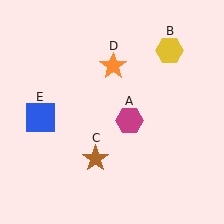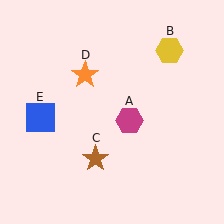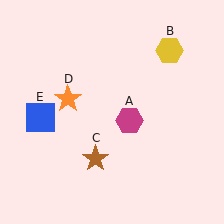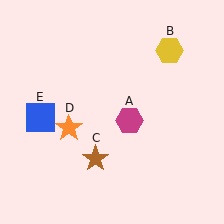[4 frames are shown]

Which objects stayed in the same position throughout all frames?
Magenta hexagon (object A) and yellow hexagon (object B) and brown star (object C) and blue square (object E) remained stationary.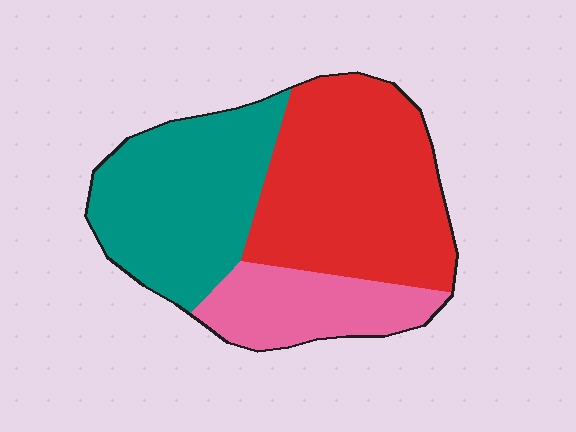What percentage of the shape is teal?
Teal takes up about three eighths (3/8) of the shape.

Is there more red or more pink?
Red.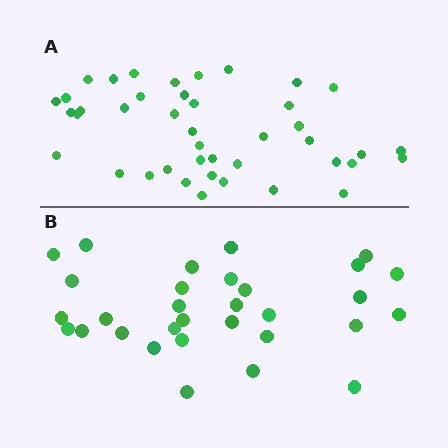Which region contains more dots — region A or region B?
Region A (the top region) has more dots.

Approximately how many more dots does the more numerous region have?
Region A has roughly 12 or so more dots than region B.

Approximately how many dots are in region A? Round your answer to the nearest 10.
About 40 dots. (The exact count is 42, which rounds to 40.)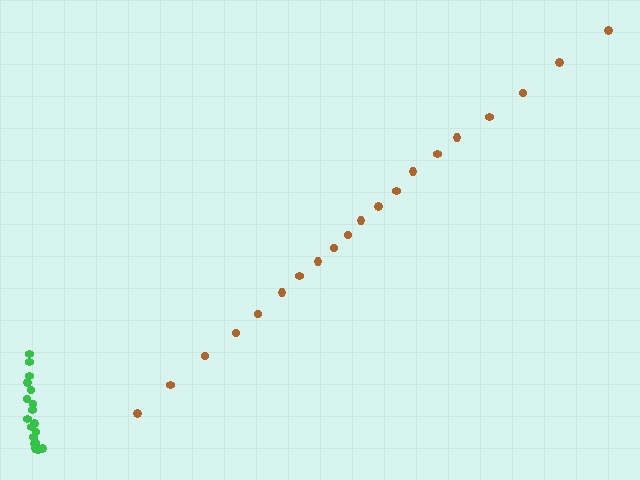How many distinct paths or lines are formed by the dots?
There are 2 distinct paths.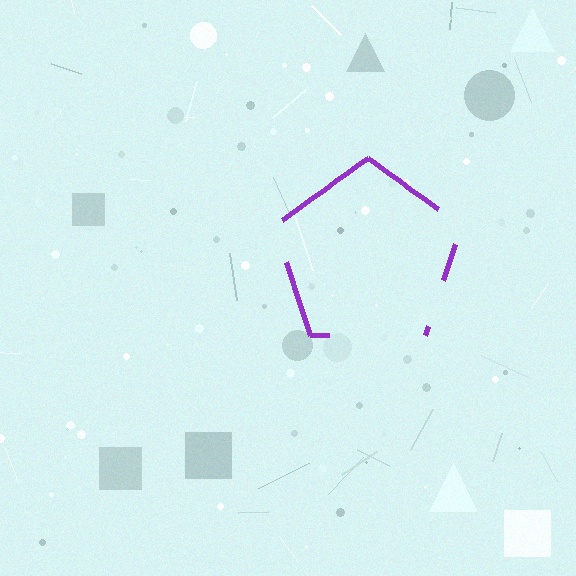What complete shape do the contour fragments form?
The contour fragments form a pentagon.